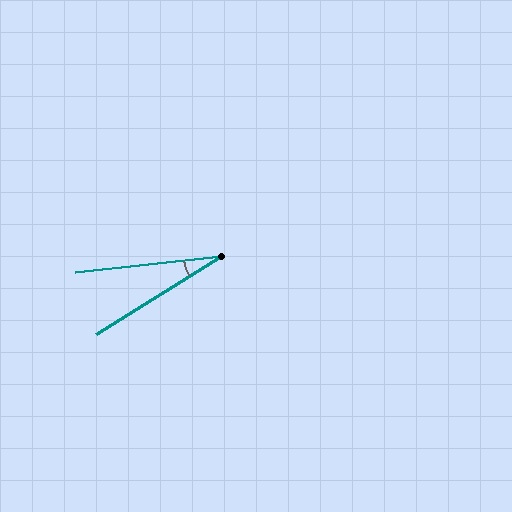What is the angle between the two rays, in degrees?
Approximately 26 degrees.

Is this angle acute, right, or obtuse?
It is acute.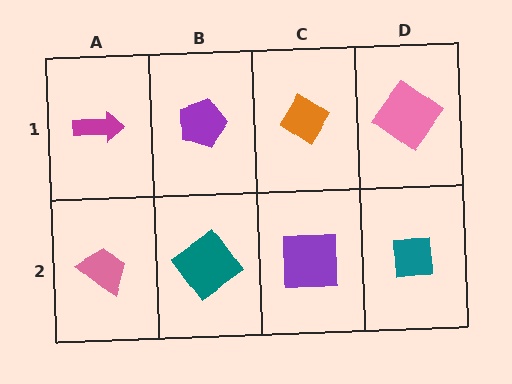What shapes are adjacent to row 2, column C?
An orange diamond (row 1, column C), a teal diamond (row 2, column B), a teal square (row 2, column D).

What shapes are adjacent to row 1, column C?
A purple square (row 2, column C), a purple pentagon (row 1, column B), a pink diamond (row 1, column D).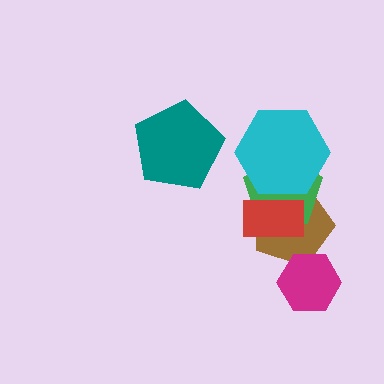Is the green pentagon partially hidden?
Yes, it is partially covered by another shape.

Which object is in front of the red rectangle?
The cyan hexagon is in front of the red rectangle.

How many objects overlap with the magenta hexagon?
1 object overlaps with the magenta hexagon.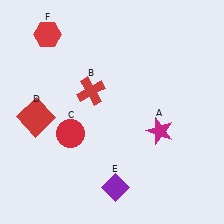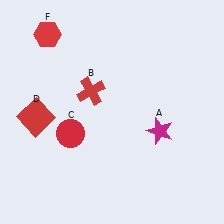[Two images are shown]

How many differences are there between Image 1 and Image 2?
There is 1 difference between the two images.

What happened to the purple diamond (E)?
The purple diamond (E) was removed in Image 2. It was in the bottom-right area of Image 1.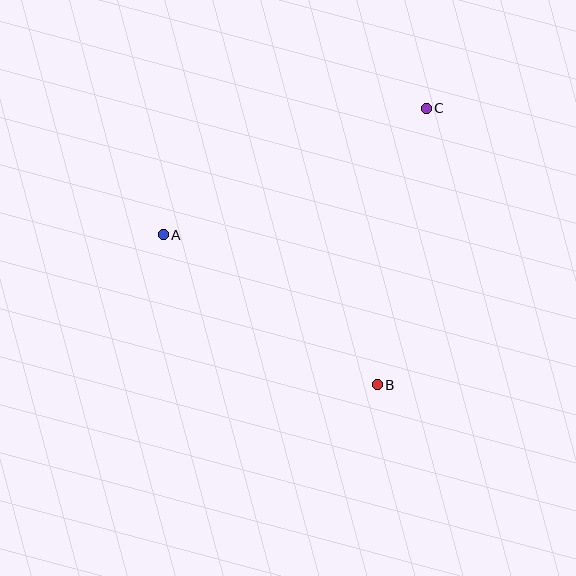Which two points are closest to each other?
Points A and B are closest to each other.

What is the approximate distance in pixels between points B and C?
The distance between B and C is approximately 281 pixels.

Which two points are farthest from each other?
Points A and C are farthest from each other.